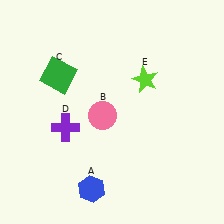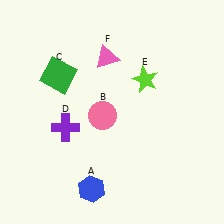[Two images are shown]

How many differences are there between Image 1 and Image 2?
There is 1 difference between the two images.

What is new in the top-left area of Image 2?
A pink triangle (F) was added in the top-left area of Image 2.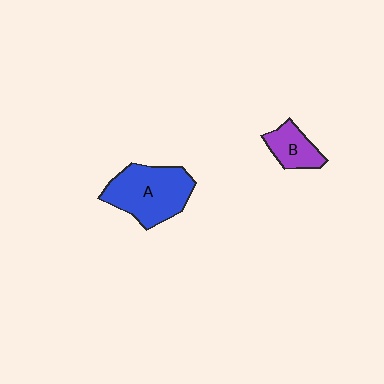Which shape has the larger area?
Shape A (blue).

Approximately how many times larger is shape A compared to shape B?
Approximately 2.2 times.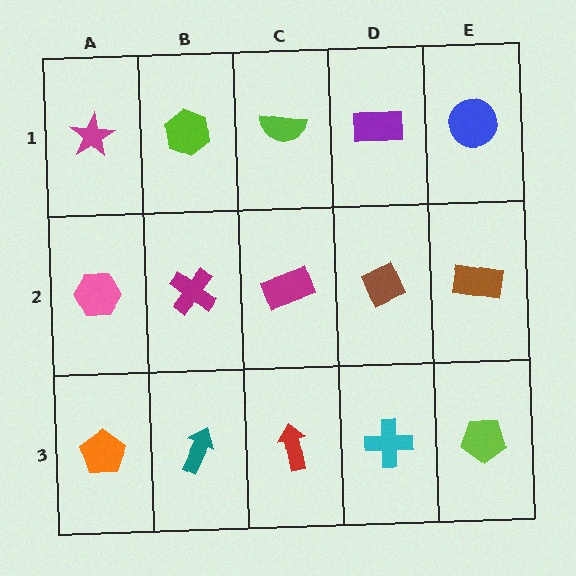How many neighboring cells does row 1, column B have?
3.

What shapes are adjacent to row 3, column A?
A pink hexagon (row 2, column A), a teal arrow (row 3, column B).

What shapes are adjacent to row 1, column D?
A brown diamond (row 2, column D), a lime semicircle (row 1, column C), a blue circle (row 1, column E).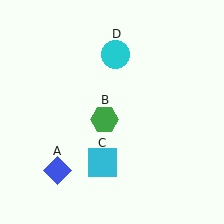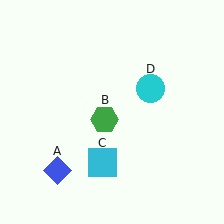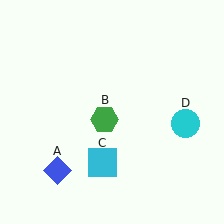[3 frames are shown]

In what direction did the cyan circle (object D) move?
The cyan circle (object D) moved down and to the right.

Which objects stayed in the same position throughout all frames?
Blue diamond (object A) and green hexagon (object B) and cyan square (object C) remained stationary.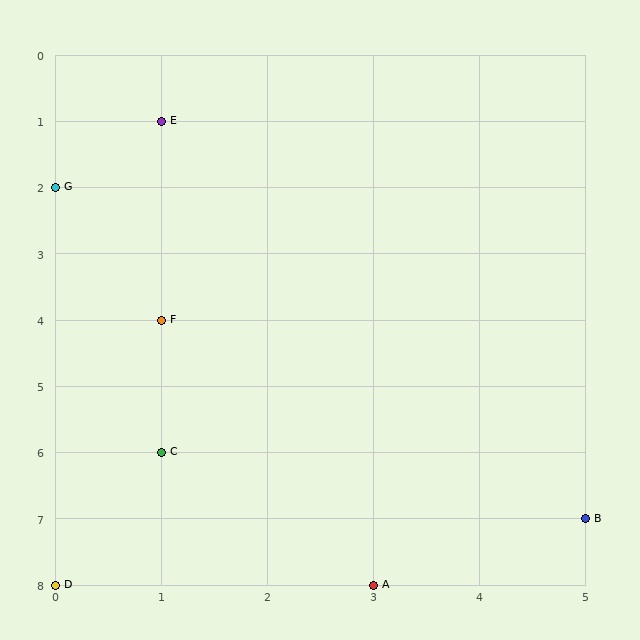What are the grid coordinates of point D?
Point D is at grid coordinates (0, 8).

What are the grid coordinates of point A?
Point A is at grid coordinates (3, 8).